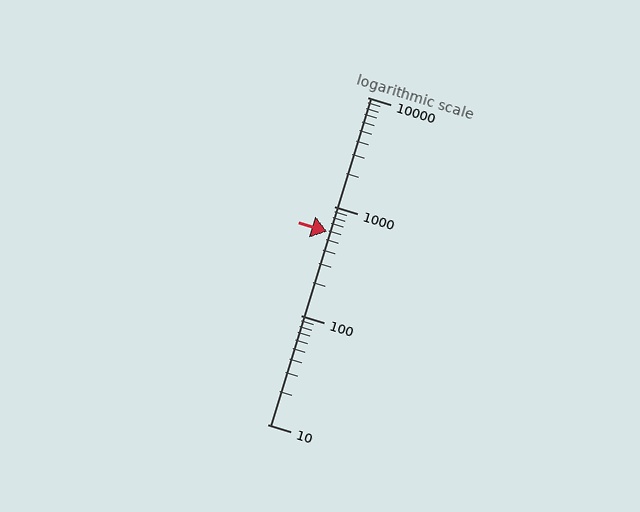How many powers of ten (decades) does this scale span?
The scale spans 3 decades, from 10 to 10000.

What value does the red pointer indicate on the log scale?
The pointer indicates approximately 590.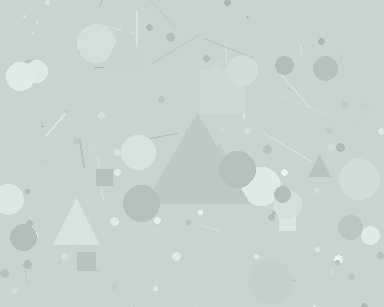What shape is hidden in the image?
A triangle is hidden in the image.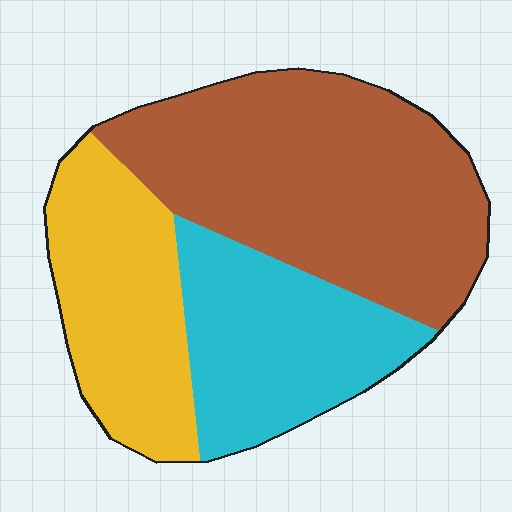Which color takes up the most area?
Brown, at roughly 45%.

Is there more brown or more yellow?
Brown.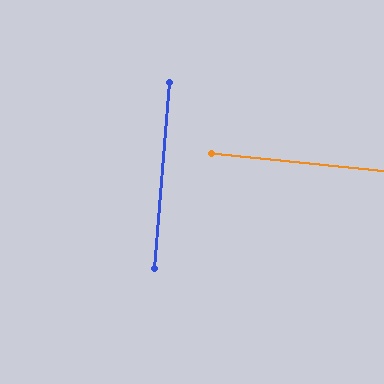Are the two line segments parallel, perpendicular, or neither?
Perpendicular — they meet at approximately 89°.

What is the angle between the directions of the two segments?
Approximately 89 degrees.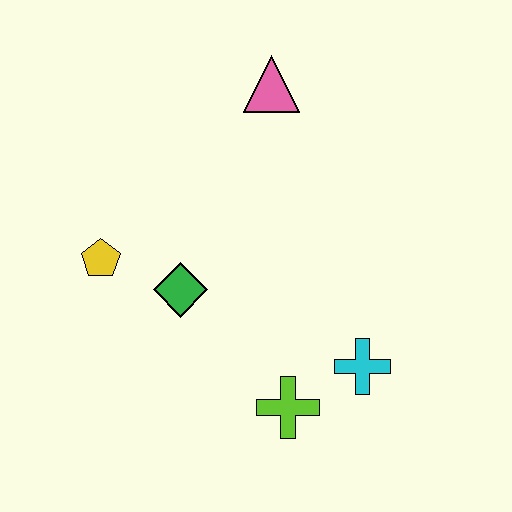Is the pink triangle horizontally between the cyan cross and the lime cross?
No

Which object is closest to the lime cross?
The cyan cross is closest to the lime cross.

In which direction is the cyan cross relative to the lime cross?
The cyan cross is to the right of the lime cross.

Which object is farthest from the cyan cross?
The pink triangle is farthest from the cyan cross.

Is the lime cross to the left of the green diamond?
No